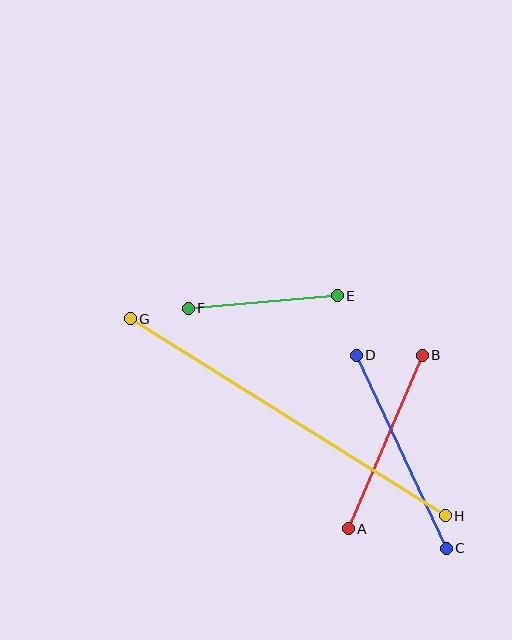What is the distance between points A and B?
The distance is approximately 189 pixels.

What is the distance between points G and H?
The distance is approximately 372 pixels.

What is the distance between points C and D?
The distance is approximately 213 pixels.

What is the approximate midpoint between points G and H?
The midpoint is at approximately (288, 417) pixels.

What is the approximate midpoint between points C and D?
The midpoint is at approximately (401, 452) pixels.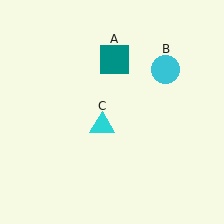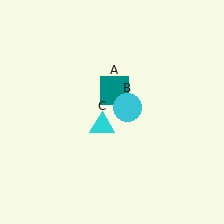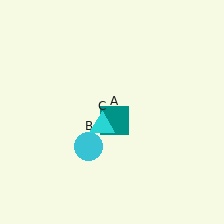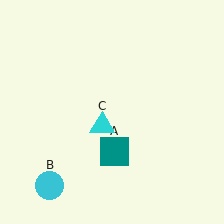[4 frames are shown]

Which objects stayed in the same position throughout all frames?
Cyan triangle (object C) remained stationary.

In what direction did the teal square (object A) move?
The teal square (object A) moved down.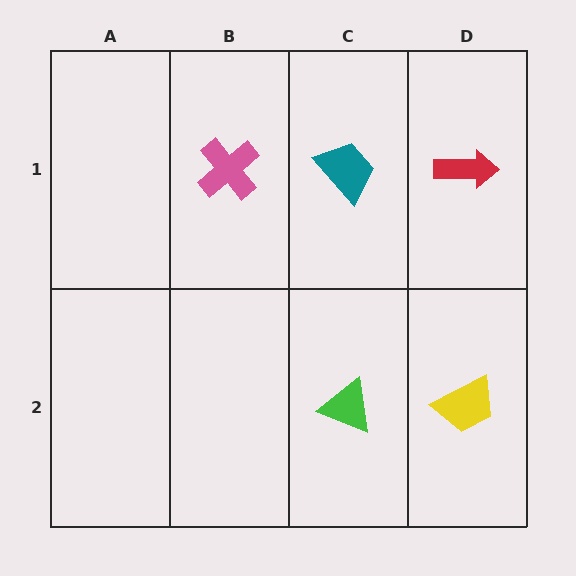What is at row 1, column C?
A teal trapezoid.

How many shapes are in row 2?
2 shapes.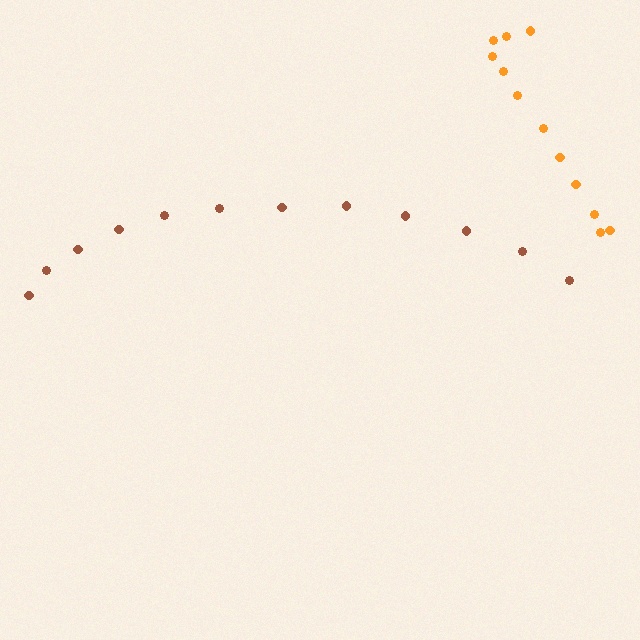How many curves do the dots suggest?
There are 2 distinct paths.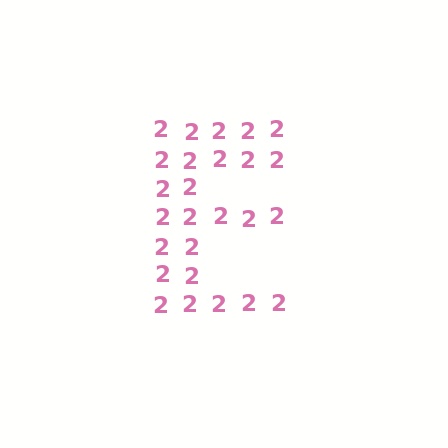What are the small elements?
The small elements are digit 2's.